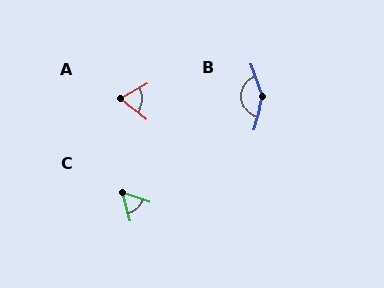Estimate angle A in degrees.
Approximately 69 degrees.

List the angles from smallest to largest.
C (57°), A (69°), B (145°).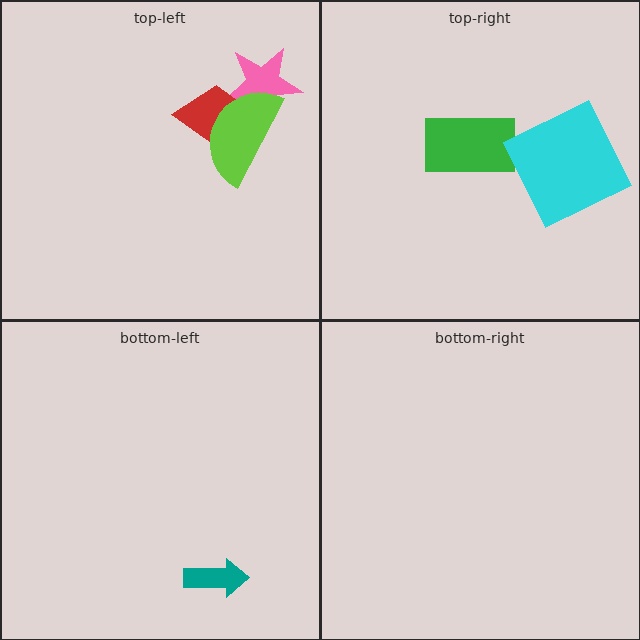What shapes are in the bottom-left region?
The teal arrow.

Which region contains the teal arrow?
The bottom-left region.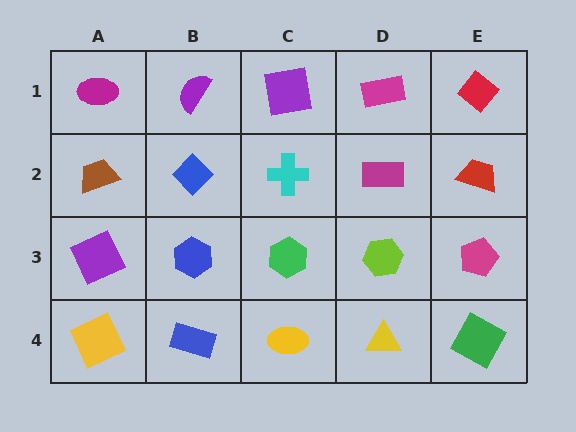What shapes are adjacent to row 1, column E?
A red trapezoid (row 2, column E), a magenta rectangle (row 1, column D).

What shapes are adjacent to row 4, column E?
A magenta pentagon (row 3, column E), a yellow triangle (row 4, column D).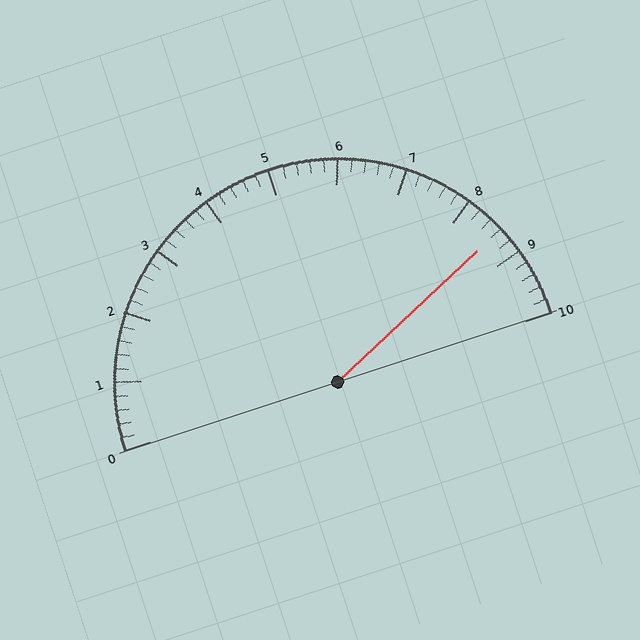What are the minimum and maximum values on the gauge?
The gauge ranges from 0 to 10.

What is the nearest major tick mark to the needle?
The nearest major tick mark is 9.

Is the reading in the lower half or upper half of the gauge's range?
The reading is in the upper half of the range (0 to 10).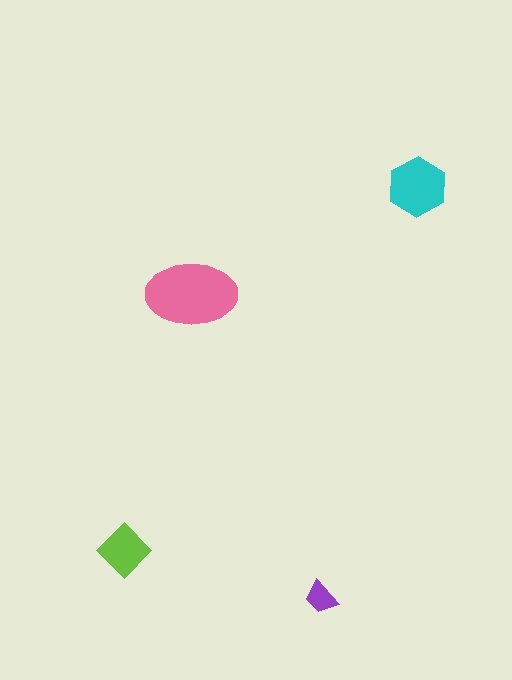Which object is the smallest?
The purple trapezoid.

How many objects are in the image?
There are 4 objects in the image.